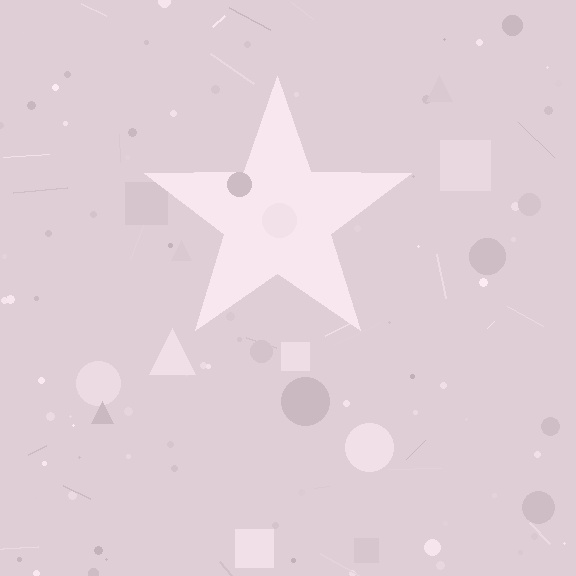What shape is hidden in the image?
A star is hidden in the image.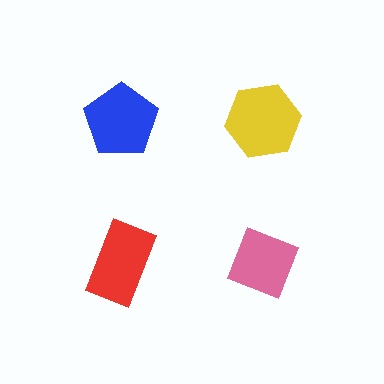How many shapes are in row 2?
2 shapes.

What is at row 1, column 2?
A yellow hexagon.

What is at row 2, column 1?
A red rectangle.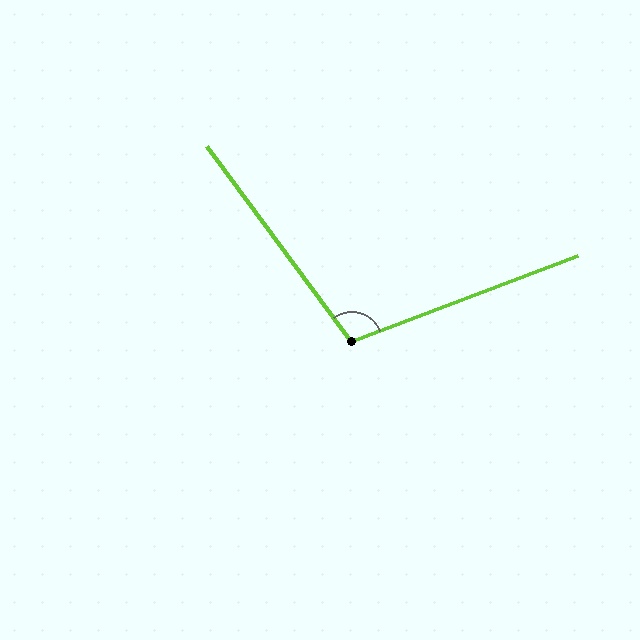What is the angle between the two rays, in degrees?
Approximately 106 degrees.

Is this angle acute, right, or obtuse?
It is obtuse.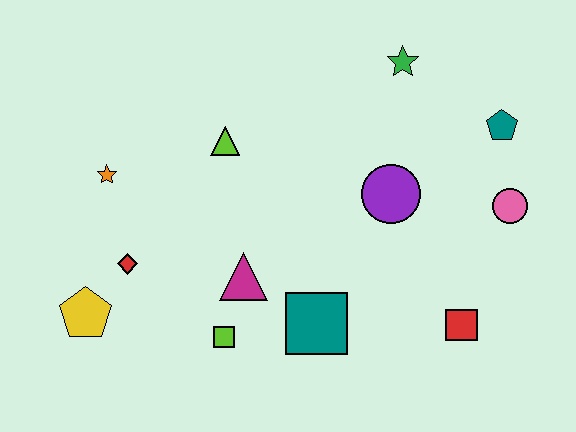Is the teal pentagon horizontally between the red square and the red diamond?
No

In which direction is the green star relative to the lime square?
The green star is above the lime square.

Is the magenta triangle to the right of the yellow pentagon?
Yes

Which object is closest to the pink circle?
The teal pentagon is closest to the pink circle.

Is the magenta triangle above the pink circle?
No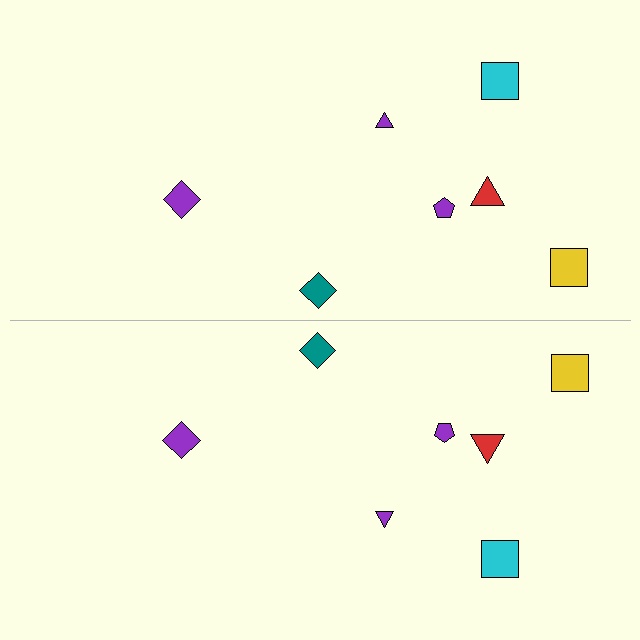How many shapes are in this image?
There are 14 shapes in this image.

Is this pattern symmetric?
Yes, this pattern has bilateral (reflection) symmetry.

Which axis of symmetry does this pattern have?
The pattern has a horizontal axis of symmetry running through the center of the image.